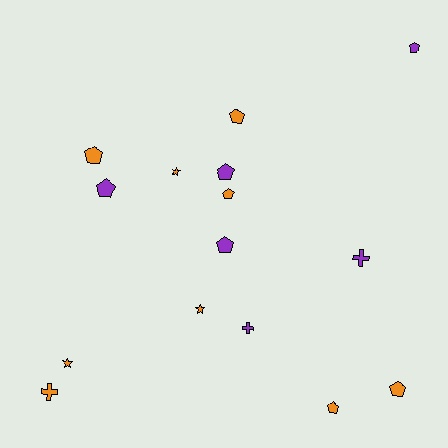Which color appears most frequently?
Orange, with 9 objects.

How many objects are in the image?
There are 15 objects.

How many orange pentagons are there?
There are 5 orange pentagons.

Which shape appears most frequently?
Pentagon, with 9 objects.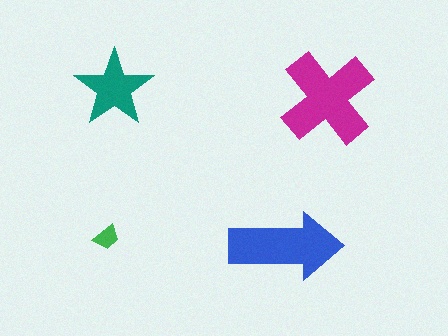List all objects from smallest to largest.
The green trapezoid, the teal star, the blue arrow, the magenta cross.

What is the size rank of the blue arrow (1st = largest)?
2nd.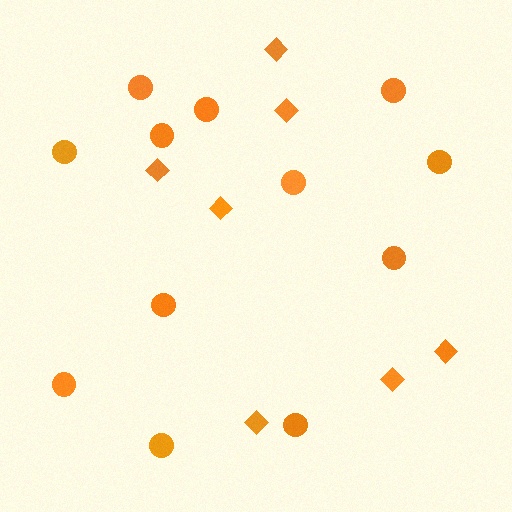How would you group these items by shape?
There are 2 groups: one group of circles (12) and one group of diamonds (7).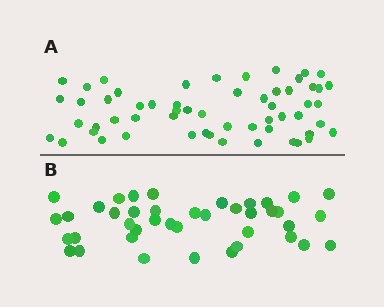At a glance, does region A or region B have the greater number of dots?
Region A (the top region) has more dots.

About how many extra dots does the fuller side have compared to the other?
Region A has approximately 15 more dots than region B.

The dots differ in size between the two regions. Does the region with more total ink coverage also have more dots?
No. Region B has more total ink coverage because its dots are larger, but region A actually contains more individual dots. Total area can be misleading — the number of items is what matters here.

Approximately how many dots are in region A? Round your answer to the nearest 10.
About 60 dots. (The exact count is 57, which rounds to 60.)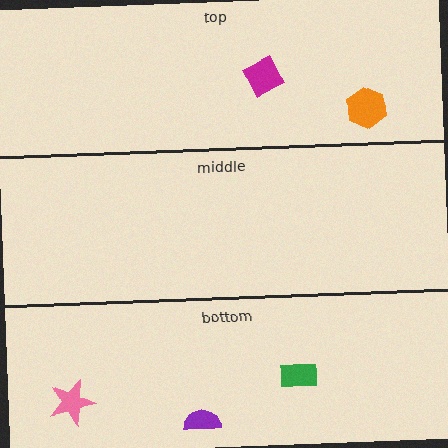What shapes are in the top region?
The magenta diamond, the orange hexagon.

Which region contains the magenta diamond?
The top region.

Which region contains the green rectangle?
The bottom region.